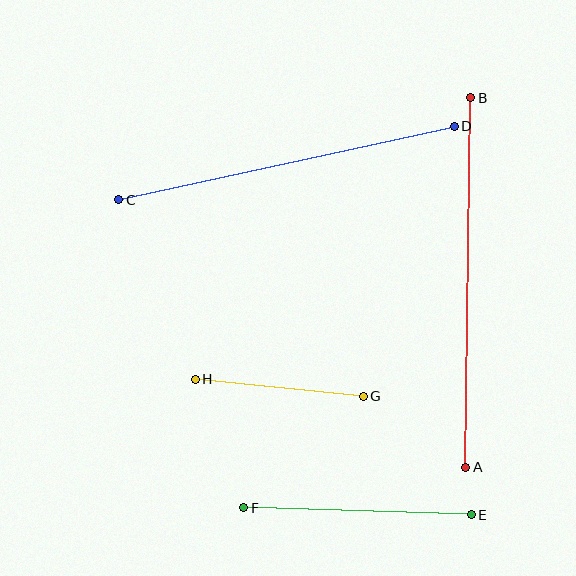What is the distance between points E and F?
The distance is approximately 228 pixels.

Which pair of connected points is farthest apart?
Points A and B are farthest apart.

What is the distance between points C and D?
The distance is approximately 344 pixels.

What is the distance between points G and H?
The distance is approximately 168 pixels.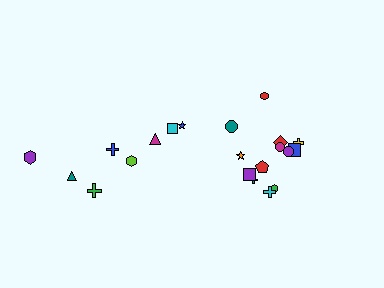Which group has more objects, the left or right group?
The right group.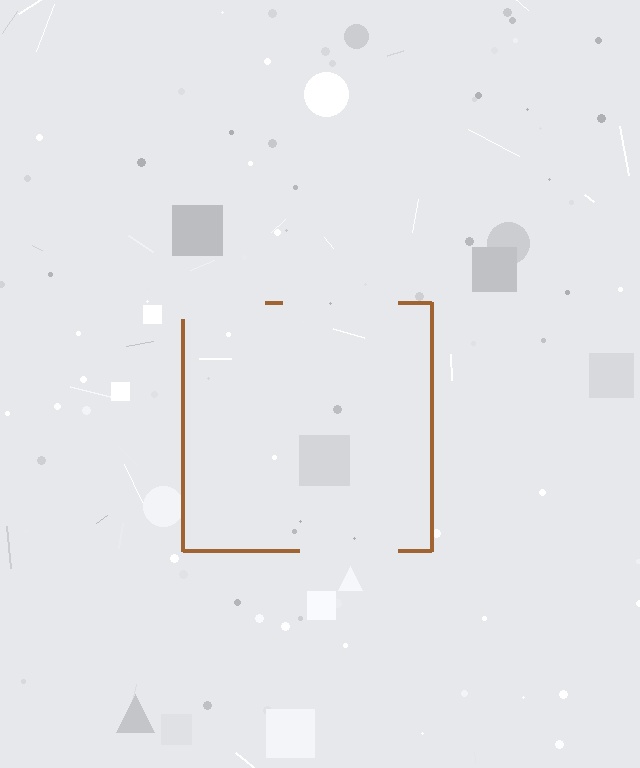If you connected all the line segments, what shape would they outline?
They would outline a square.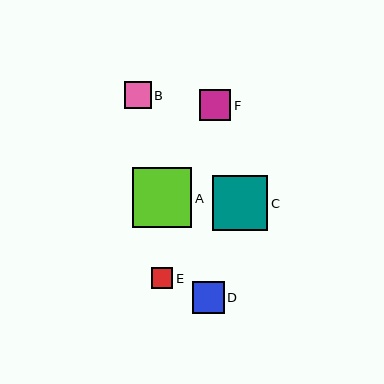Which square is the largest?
Square A is the largest with a size of approximately 60 pixels.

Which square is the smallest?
Square E is the smallest with a size of approximately 22 pixels.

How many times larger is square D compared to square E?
Square D is approximately 1.5 times the size of square E.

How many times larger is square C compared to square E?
Square C is approximately 2.6 times the size of square E.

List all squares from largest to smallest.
From largest to smallest: A, C, D, F, B, E.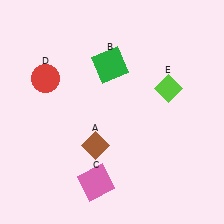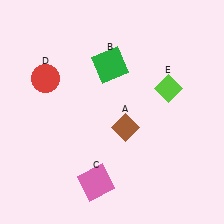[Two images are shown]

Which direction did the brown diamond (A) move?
The brown diamond (A) moved right.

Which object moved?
The brown diamond (A) moved right.